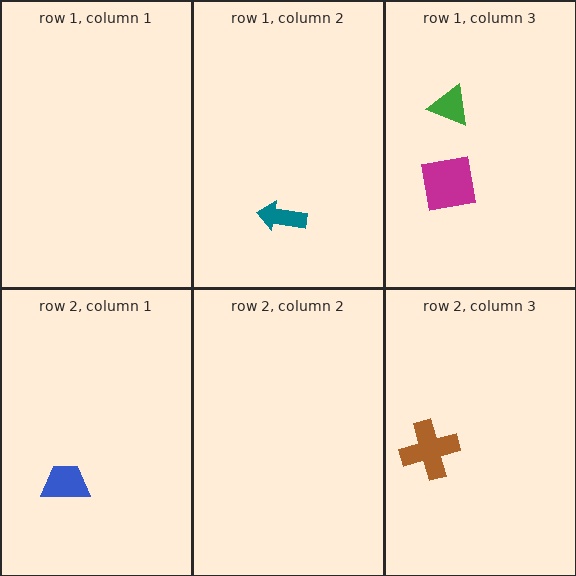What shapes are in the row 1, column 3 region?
The magenta square, the green triangle.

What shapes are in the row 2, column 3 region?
The brown cross.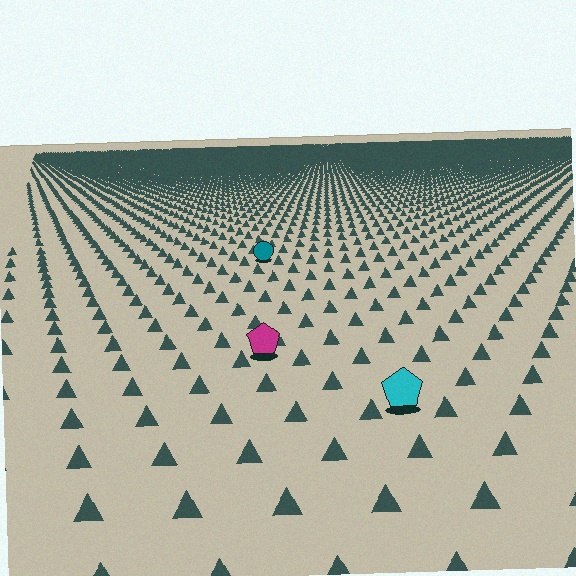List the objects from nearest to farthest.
From nearest to farthest: the cyan pentagon, the magenta pentagon, the teal circle.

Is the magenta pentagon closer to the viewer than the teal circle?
Yes. The magenta pentagon is closer — you can tell from the texture gradient: the ground texture is coarser near it.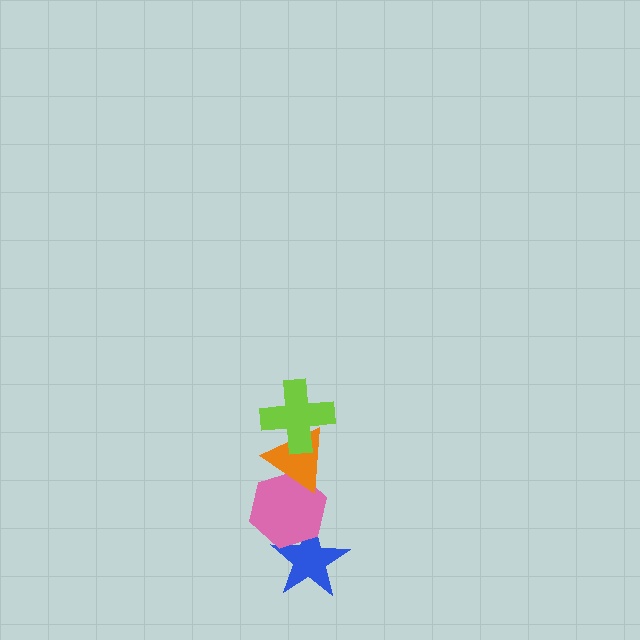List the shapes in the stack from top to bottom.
From top to bottom: the lime cross, the orange triangle, the pink hexagon, the blue star.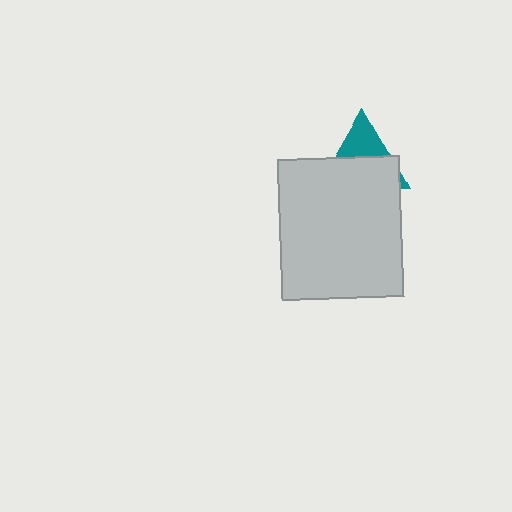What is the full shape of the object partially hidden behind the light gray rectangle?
The partially hidden object is a teal triangle.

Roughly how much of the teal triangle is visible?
A small part of it is visible (roughly 36%).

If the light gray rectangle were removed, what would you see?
You would see the complete teal triangle.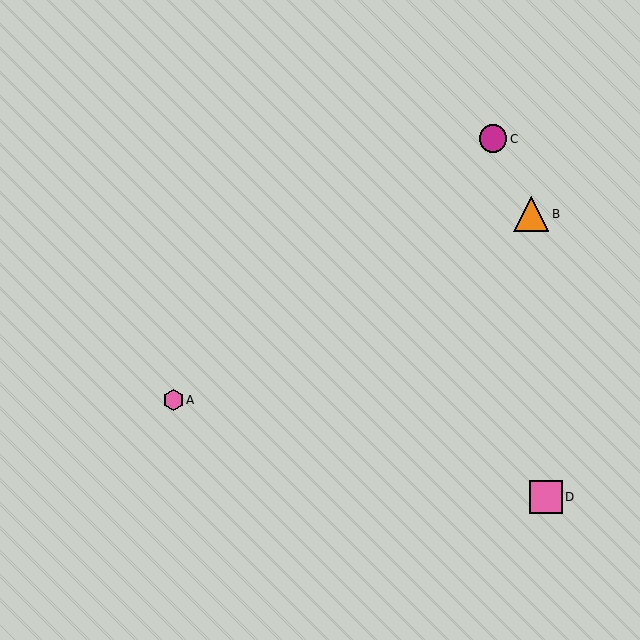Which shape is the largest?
The orange triangle (labeled B) is the largest.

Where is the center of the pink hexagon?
The center of the pink hexagon is at (173, 400).